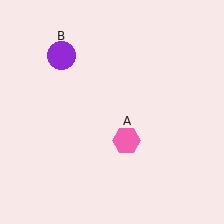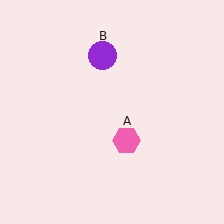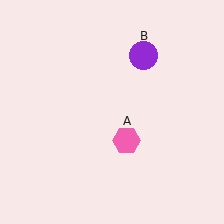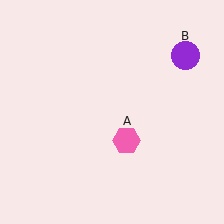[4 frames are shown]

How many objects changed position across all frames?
1 object changed position: purple circle (object B).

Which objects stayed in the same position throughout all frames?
Pink hexagon (object A) remained stationary.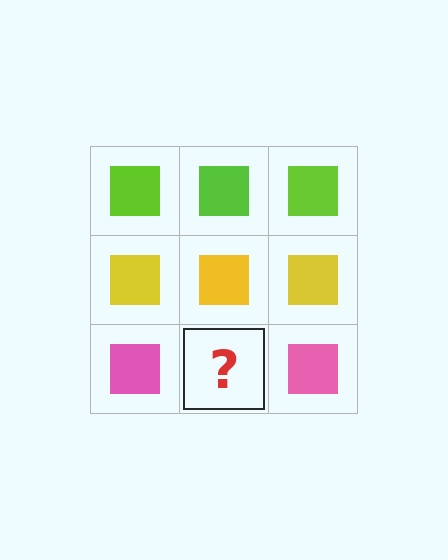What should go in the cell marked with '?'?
The missing cell should contain a pink square.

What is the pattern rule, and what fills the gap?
The rule is that each row has a consistent color. The gap should be filled with a pink square.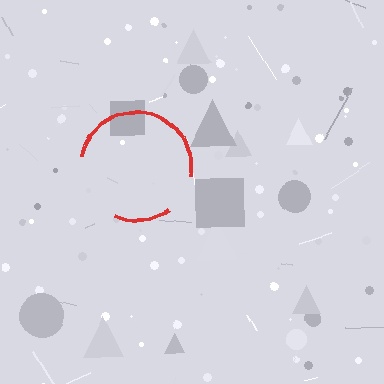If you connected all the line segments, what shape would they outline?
They would outline a circle.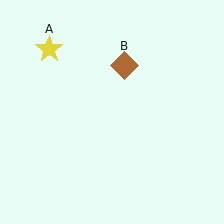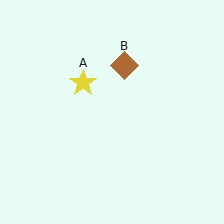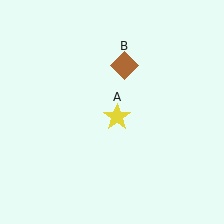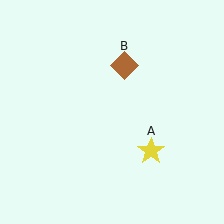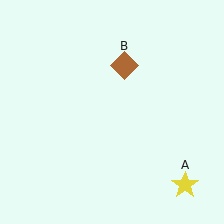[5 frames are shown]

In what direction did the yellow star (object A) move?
The yellow star (object A) moved down and to the right.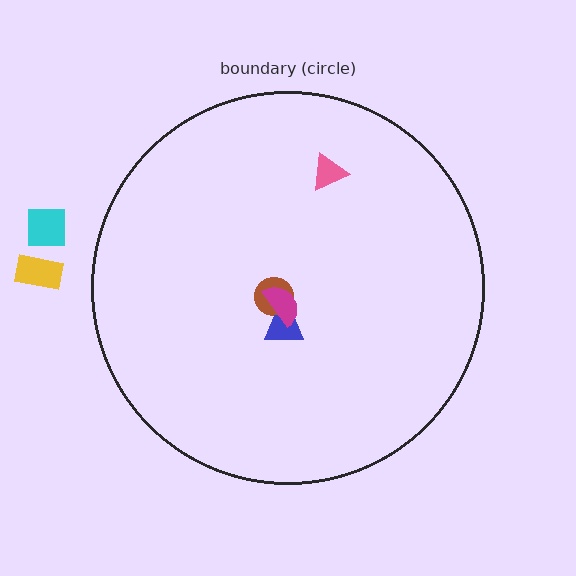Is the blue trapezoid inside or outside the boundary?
Inside.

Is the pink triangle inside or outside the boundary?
Inside.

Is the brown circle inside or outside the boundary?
Inside.